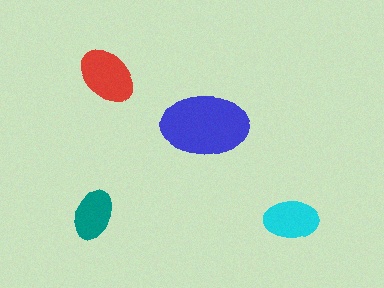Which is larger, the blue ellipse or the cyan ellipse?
The blue one.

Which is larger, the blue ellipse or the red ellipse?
The blue one.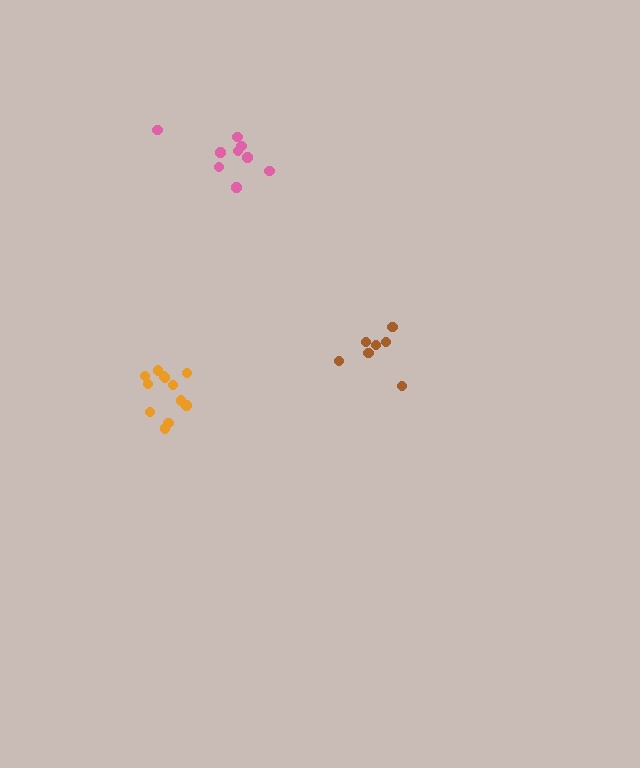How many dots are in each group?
Group 1: 12 dots, Group 2: 9 dots, Group 3: 7 dots (28 total).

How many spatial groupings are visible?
There are 3 spatial groupings.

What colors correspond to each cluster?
The clusters are colored: orange, pink, brown.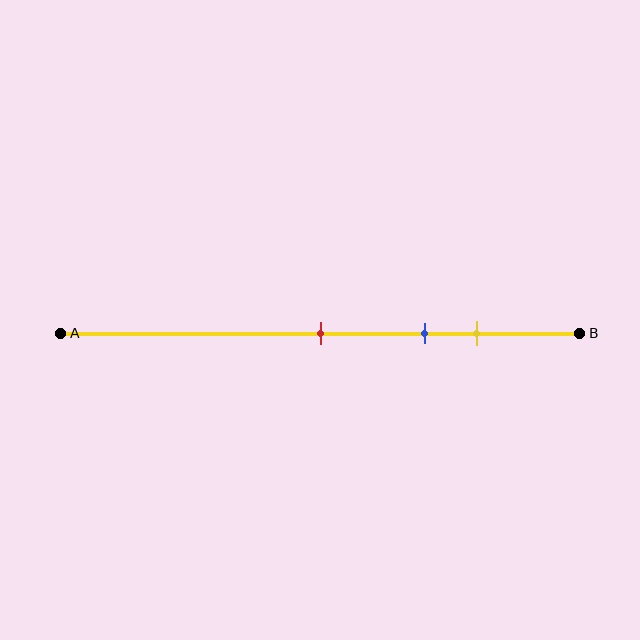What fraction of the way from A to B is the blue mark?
The blue mark is approximately 70% (0.7) of the way from A to B.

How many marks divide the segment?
There are 3 marks dividing the segment.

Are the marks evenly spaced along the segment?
Yes, the marks are approximately evenly spaced.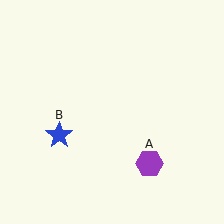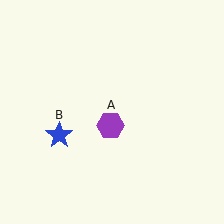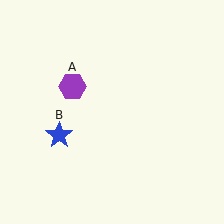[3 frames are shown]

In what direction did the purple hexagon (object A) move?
The purple hexagon (object A) moved up and to the left.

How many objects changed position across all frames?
1 object changed position: purple hexagon (object A).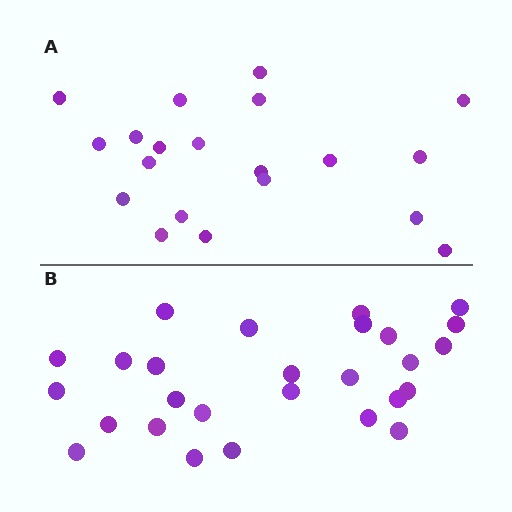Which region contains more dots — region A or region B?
Region B (the bottom region) has more dots.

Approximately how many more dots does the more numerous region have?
Region B has roughly 8 or so more dots than region A.